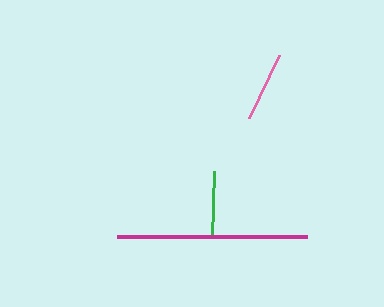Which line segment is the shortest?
The green line is the shortest at approximately 67 pixels.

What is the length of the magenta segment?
The magenta segment is approximately 190 pixels long.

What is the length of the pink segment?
The pink segment is approximately 70 pixels long.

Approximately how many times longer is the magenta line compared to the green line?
The magenta line is approximately 2.9 times the length of the green line.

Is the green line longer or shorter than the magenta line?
The magenta line is longer than the green line.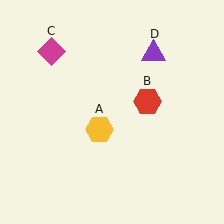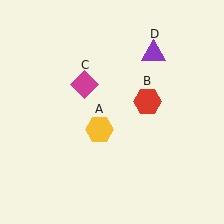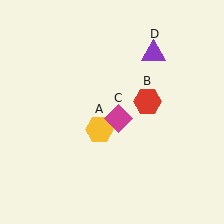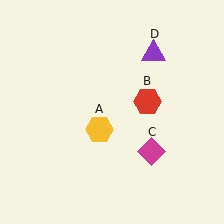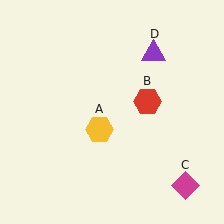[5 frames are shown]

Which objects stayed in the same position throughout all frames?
Yellow hexagon (object A) and red hexagon (object B) and purple triangle (object D) remained stationary.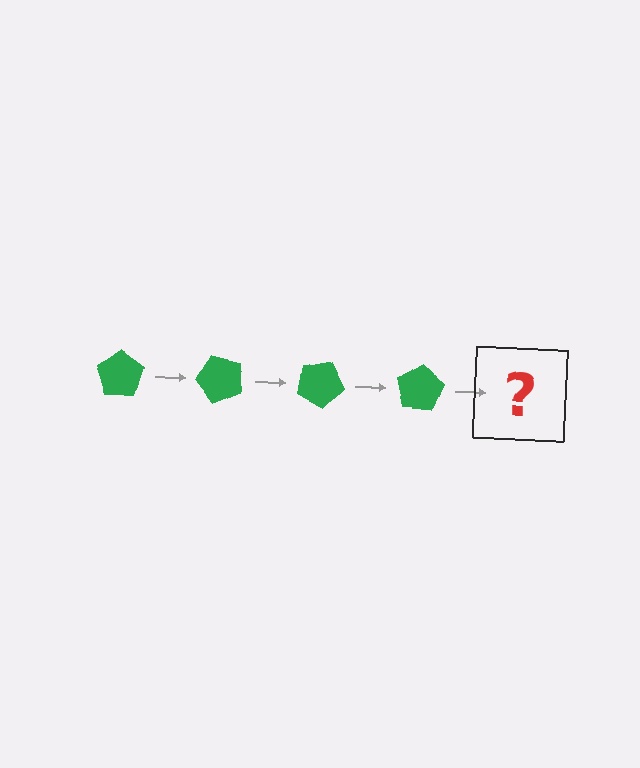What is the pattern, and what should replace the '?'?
The pattern is that the pentagon rotates 50 degrees each step. The '?' should be a green pentagon rotated 200 degrees.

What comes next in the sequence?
The next element should be a green pentagon rotated 200 degrees.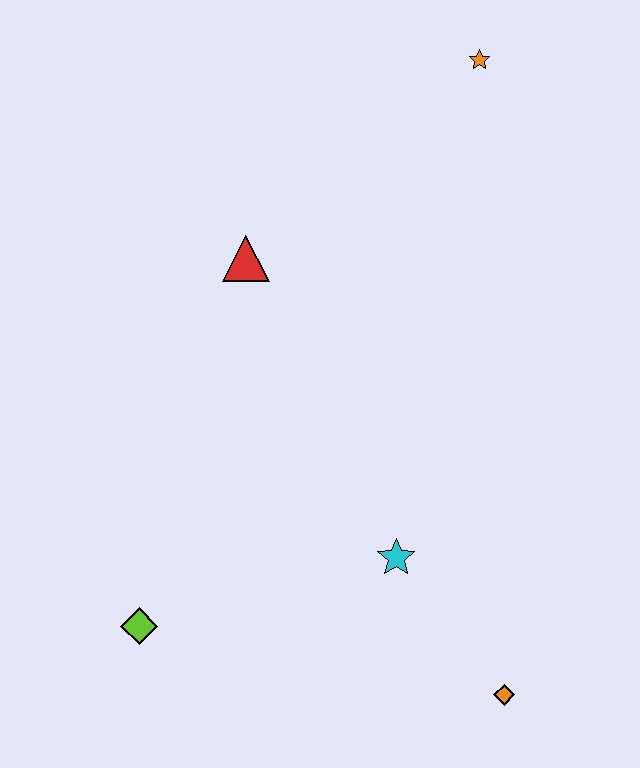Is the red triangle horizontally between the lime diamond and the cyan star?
Yes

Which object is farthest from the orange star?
The lime diamond is farthest from the orange star.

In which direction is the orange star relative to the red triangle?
The orange star is to the right of the red triangle.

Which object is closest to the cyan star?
The orange diamond is closest to the cyan star.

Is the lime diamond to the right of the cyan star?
No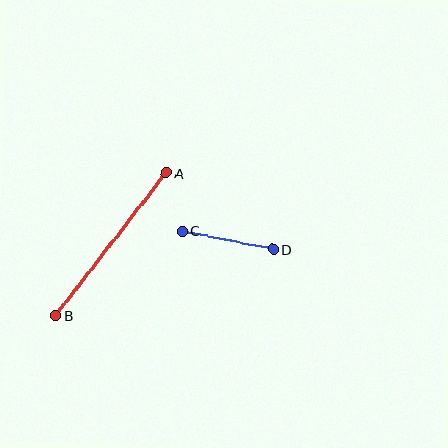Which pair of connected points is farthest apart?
Points A and B are farthest apart.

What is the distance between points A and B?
The distance is approximately 180 pixels.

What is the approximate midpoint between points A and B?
The midpoint is at approximately (111, 244) pixels.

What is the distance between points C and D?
The distance is approximately 94 pixels.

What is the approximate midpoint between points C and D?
The midpoint is at approximately (228, 240) pixels.